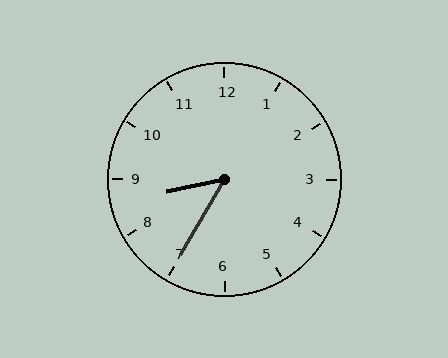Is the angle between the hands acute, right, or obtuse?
It is acute.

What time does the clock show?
8:35.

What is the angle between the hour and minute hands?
Approximately 48 degrees.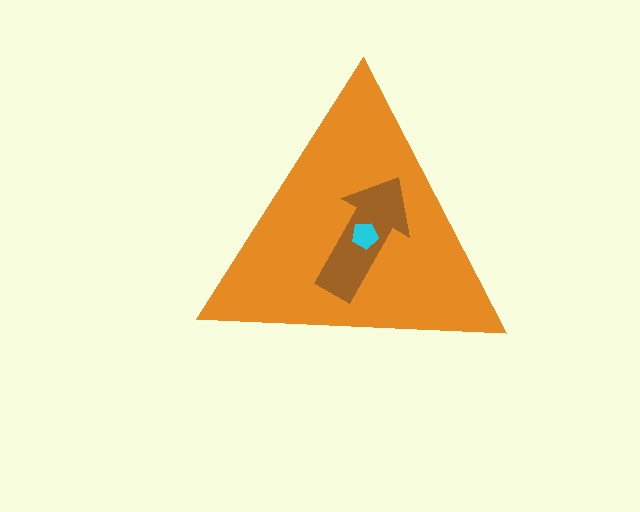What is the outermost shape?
The orange triangle.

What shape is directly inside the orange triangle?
The brown arrow.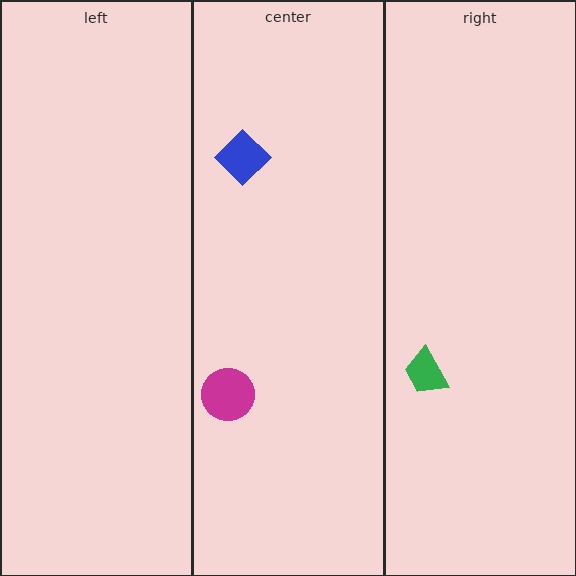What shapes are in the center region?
The blue diamond, the magenta circle.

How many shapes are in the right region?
1.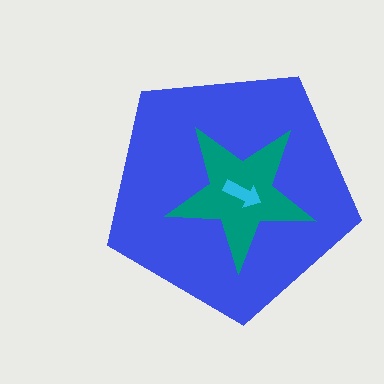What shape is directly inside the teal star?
The cyan arrow.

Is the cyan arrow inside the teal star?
Yes.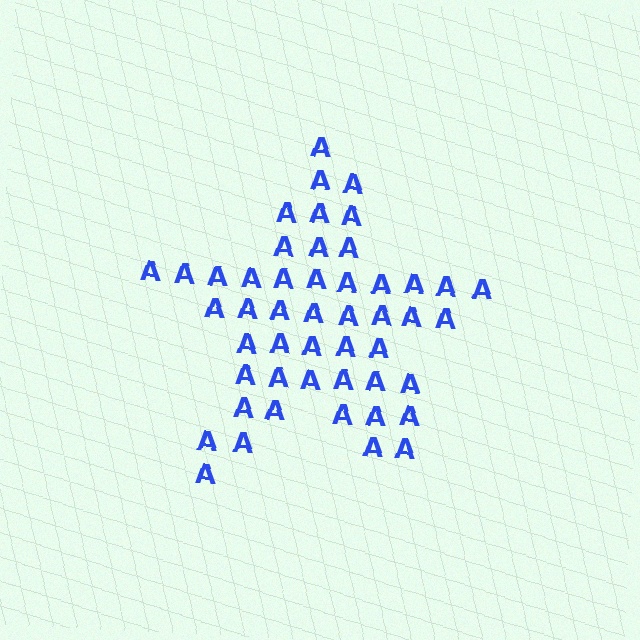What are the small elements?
The small elements are letter A's.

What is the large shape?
The large shape is a star.